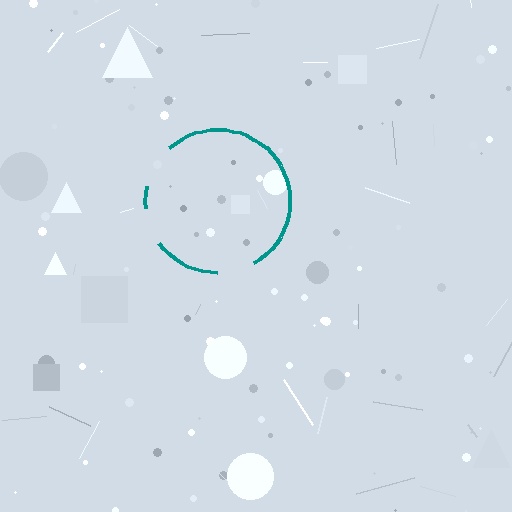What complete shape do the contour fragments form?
The contour fragments form a circle.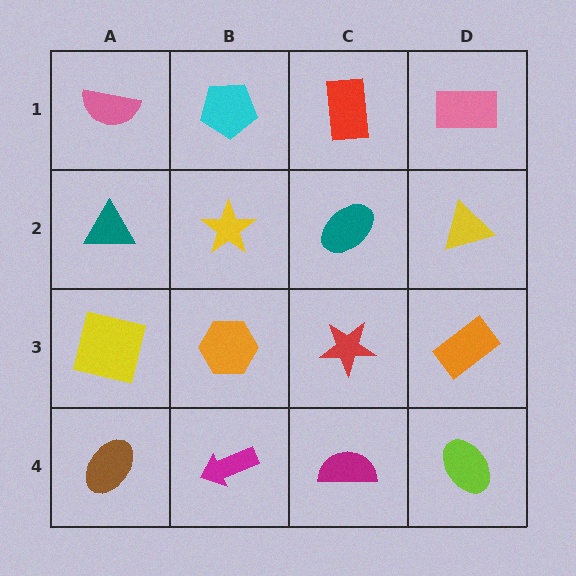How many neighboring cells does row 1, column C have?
3.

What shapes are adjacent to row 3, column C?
A teal ellipse (row 2, column C), a magenta semicircle (row 4, column C), an orange hexagon (row 3, column B), an orange rectangle (row 3, column D).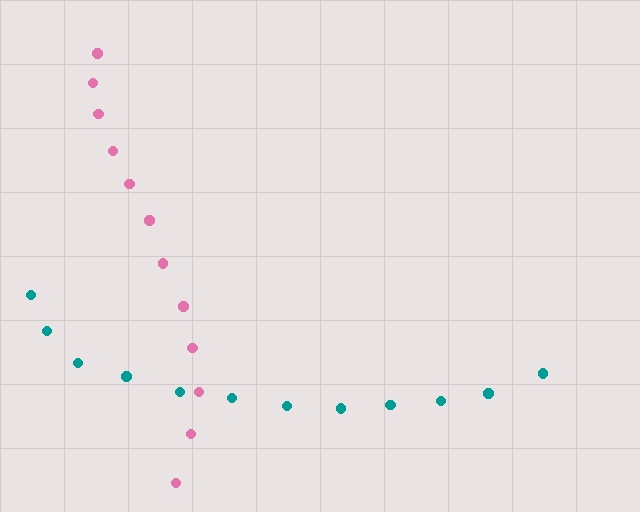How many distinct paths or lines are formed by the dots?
There are 2 distinct paths.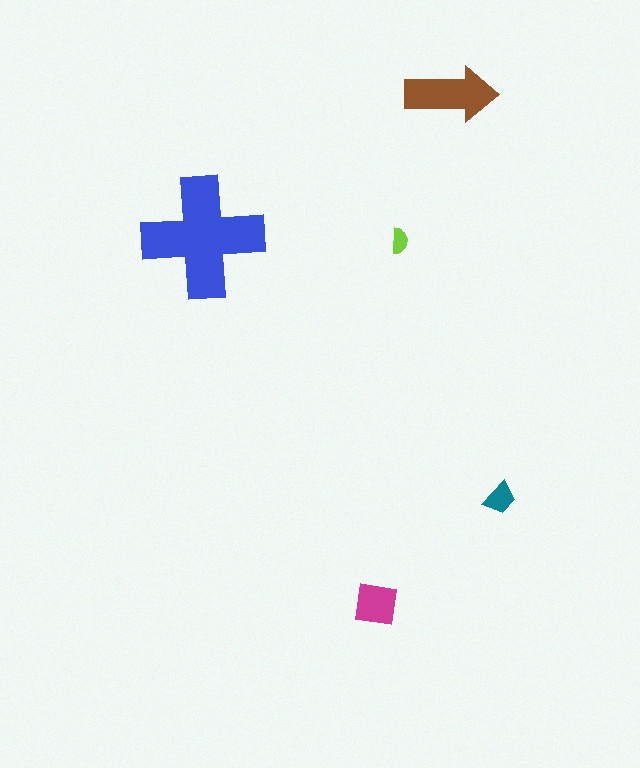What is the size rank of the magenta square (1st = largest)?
3rd.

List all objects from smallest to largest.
The lime semicircle, the teal trapezoid, the magenta square, the brown arrow, the blue cross.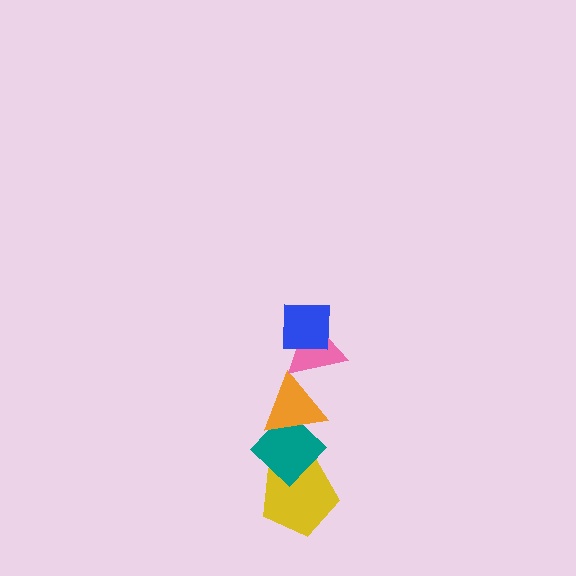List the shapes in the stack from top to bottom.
From top to bottom: the blue square, the pink triangle, the orange triangle, the teal diamond, the yellow pentagon.